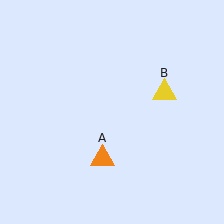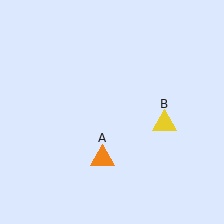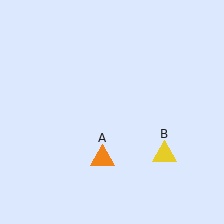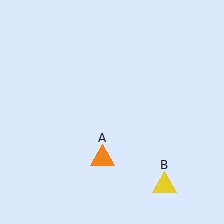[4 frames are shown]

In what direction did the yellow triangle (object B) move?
The yellow triangle (object B) moved down.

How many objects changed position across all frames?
1 object changed position: yellow triangle (object B).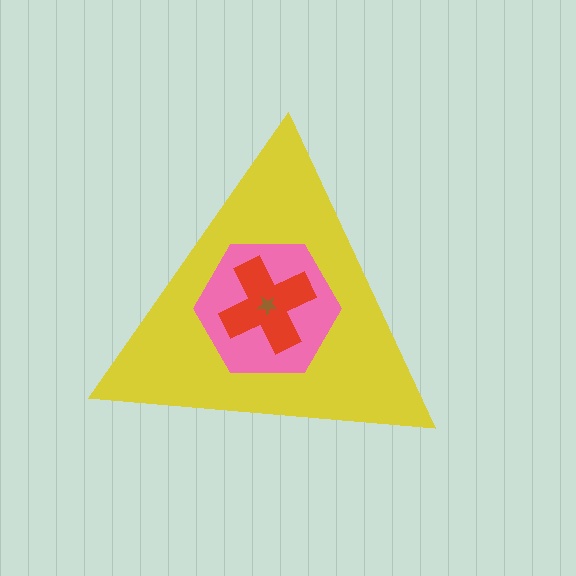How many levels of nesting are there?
4.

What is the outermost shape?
The yellow triangle.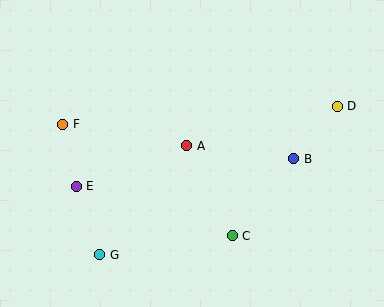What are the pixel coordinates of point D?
Point D is at (337, 106).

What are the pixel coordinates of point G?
Point G is at (100, 255).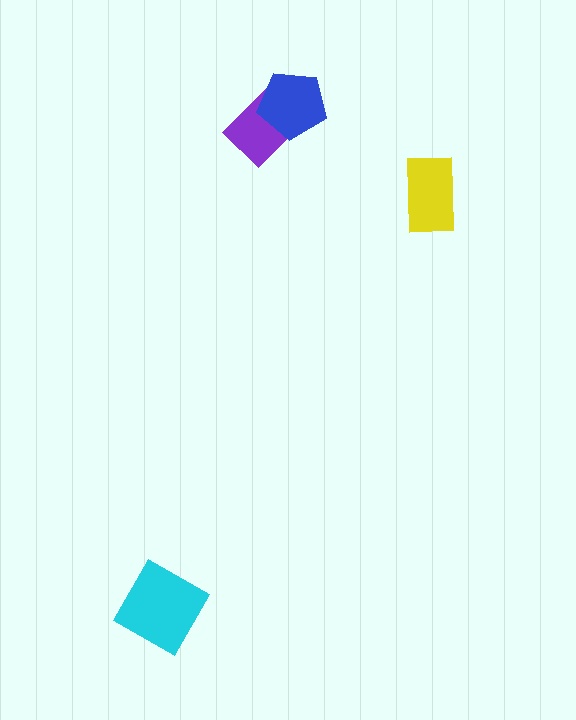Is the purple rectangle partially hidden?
Yes, it is partially covered by another shape.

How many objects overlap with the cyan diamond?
0 objects overlap with the cyan diamond.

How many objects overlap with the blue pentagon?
1 object overlaps with the blue pentagon.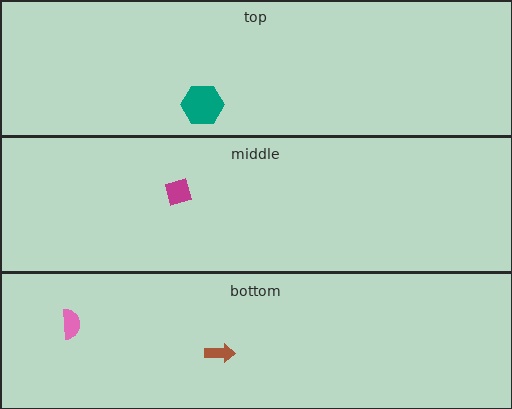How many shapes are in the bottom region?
2.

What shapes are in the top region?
The teal hexagon.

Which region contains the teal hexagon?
The top region.